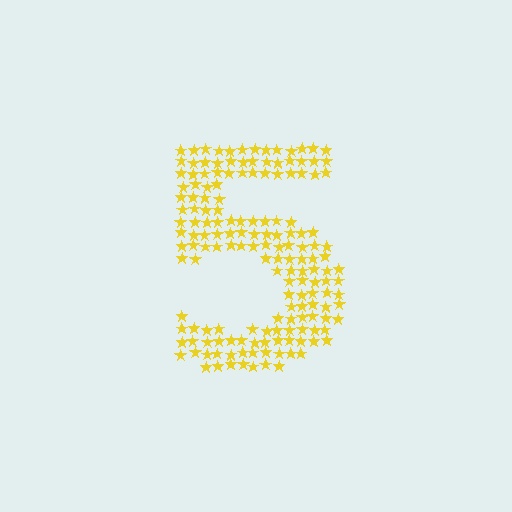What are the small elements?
The small elements are stars.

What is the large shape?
The large shape is the digit 5.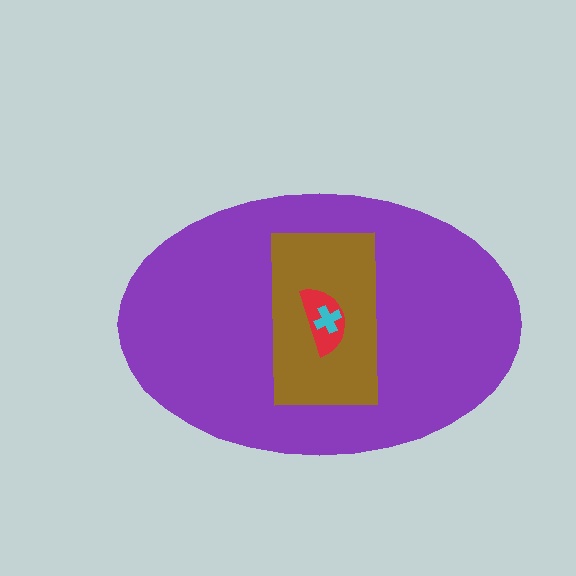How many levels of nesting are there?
4.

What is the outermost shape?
The purple ellipse.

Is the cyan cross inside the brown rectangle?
Yes.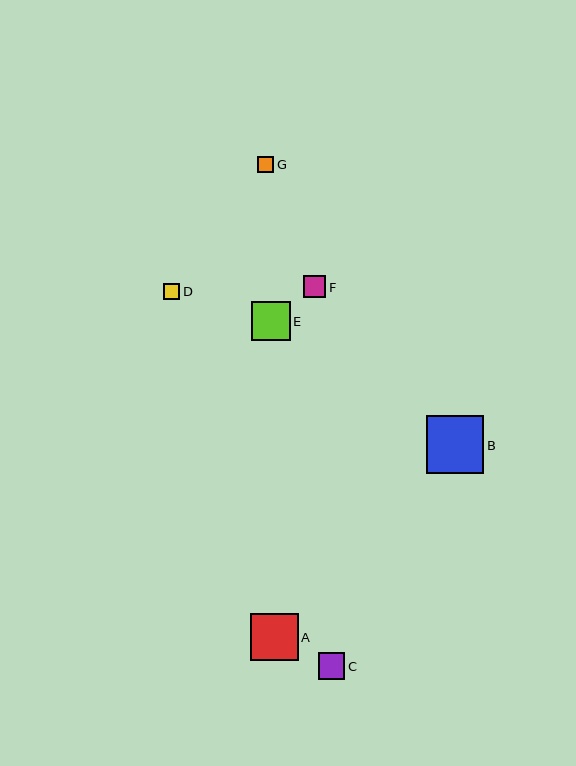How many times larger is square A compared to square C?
Square A is approximately 1.8 times the size of square C.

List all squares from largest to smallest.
From largest to smallest: B, A, E, C, F, G, D.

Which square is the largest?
Square B is the largest with a size of approximately 58 pixels.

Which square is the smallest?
Square D is the smallest with a size of approximately 16 pixels.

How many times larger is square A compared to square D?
Square A is approximately 2.9 times the size of square D.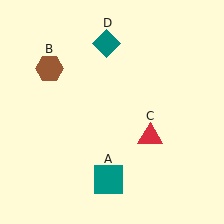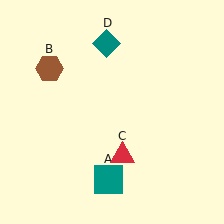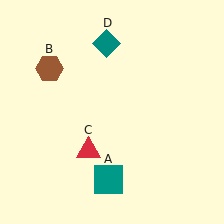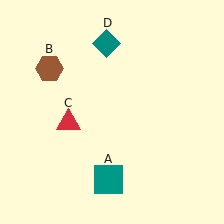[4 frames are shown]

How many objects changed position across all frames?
1 object changed position: red triangle (object C).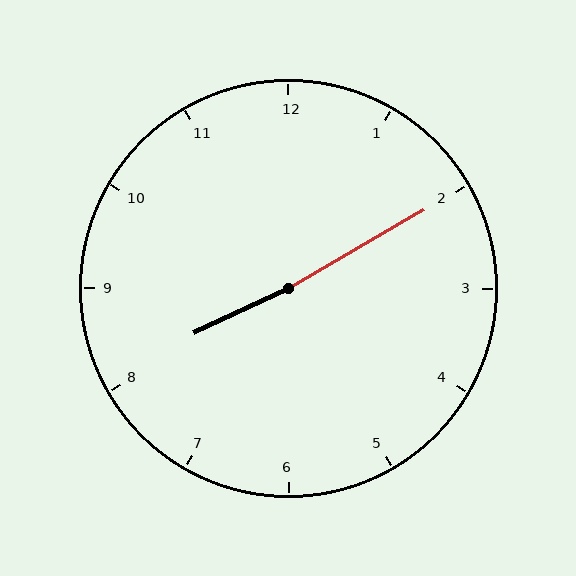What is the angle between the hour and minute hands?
Approximately 175 degrees.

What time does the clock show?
8:10.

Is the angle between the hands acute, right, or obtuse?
It is obtuse.